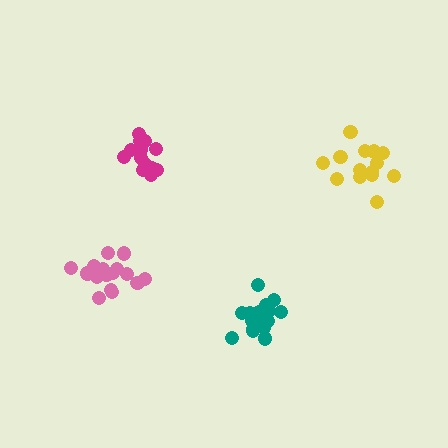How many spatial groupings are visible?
There are 4 spatial groupings.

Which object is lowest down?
The teal cluster is bottommost.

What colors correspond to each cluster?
The clusters are colored: magenta, teal, yellow, pink.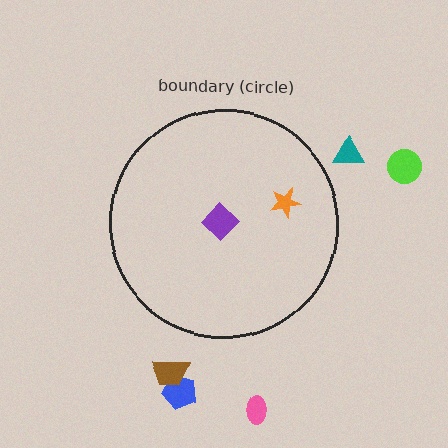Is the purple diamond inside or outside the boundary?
Inside.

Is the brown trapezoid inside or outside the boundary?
Outside.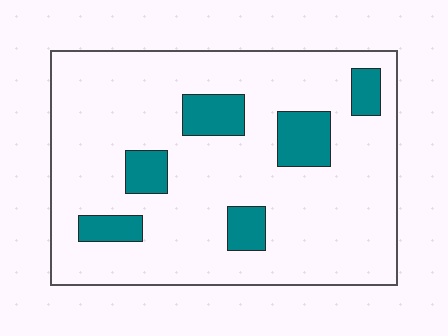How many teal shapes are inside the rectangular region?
6.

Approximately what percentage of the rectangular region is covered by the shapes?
Approximately 15%.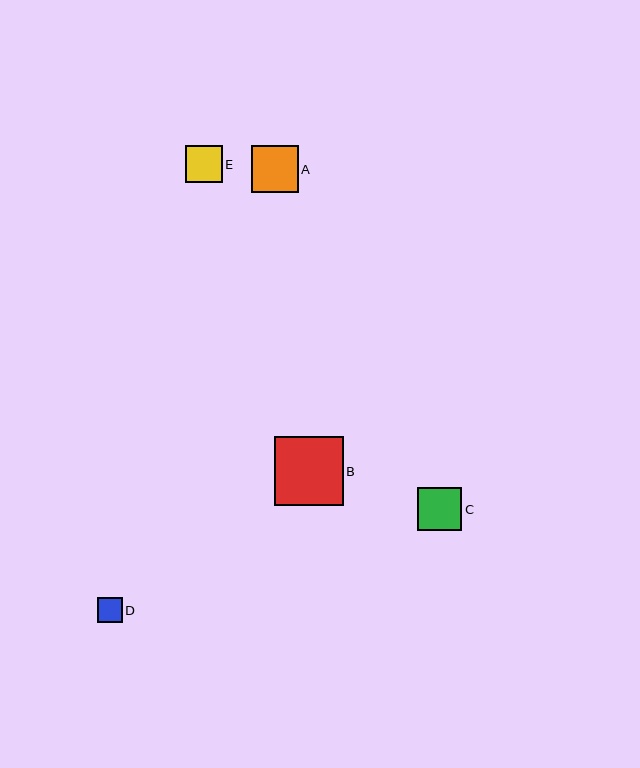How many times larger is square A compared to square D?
Square A is approximately 1.9 times the size of square D.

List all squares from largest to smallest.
From largest to smallest: B, A, C, E, D.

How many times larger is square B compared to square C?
Square B is approximately 1.6 times the size of square C.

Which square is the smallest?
Square D is the smallest with a size of approximately 25 pixels.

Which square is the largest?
Square B is the largest with a size of approximately 68 pixels.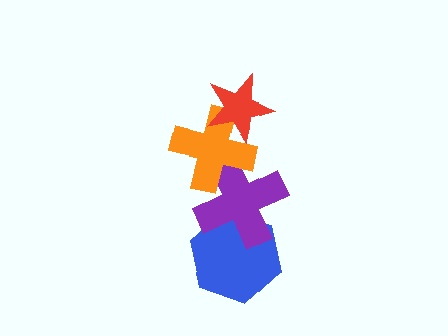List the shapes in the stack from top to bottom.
From top to bottom: the red star, the orange cross, the purple cross, the blue hexagon.